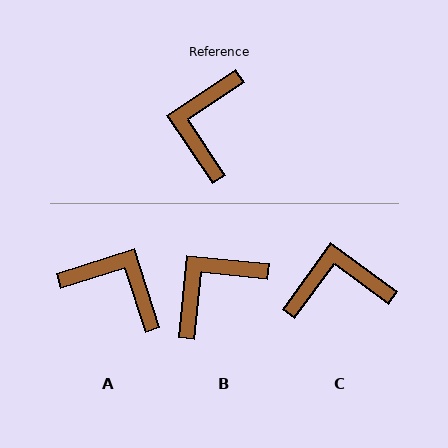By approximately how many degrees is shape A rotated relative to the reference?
Approximately 106 degrees clockwise.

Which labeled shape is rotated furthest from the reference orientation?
A, about 106 degrees away.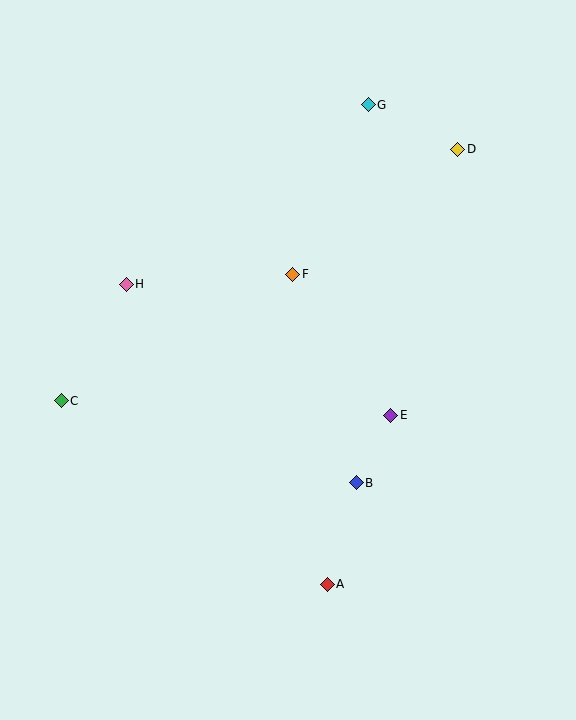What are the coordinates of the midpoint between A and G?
The midpoint between A and G is at (348, 344).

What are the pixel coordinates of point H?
Point H is at (126, 284).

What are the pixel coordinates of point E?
Point E is at (391, 415).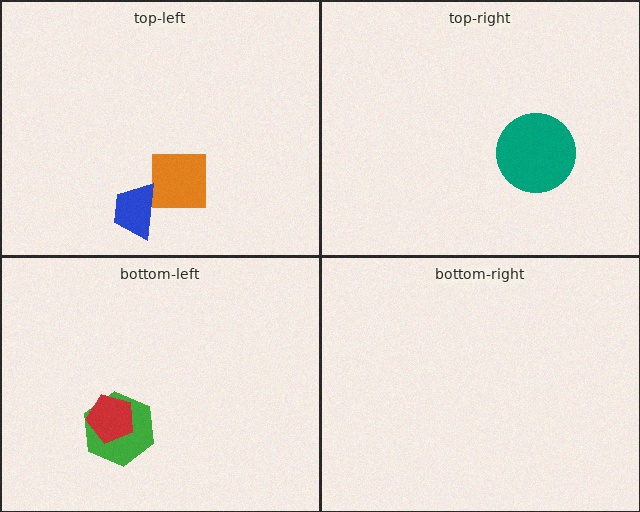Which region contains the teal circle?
The top-right region.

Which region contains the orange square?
The top-left region.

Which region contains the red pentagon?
The bottom-left region.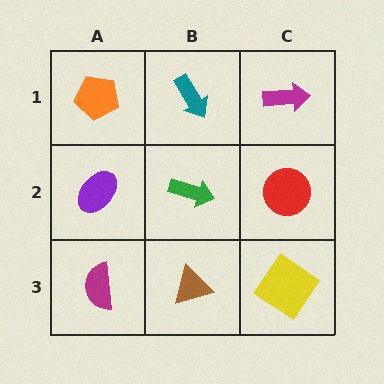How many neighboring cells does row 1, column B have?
3.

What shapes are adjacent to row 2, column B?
A teal arrow (row 1, column B), a brown triangle (row 3, column B), a purple ellipse (row 2, column A), a red circle (row 2, column C).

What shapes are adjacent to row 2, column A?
An orange pentagon (row 1, column A), a magenta semicircle (row 3, column A), a green arrow (row 2, column B).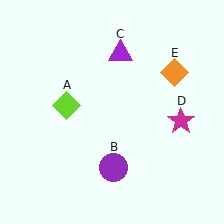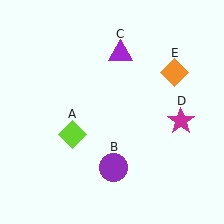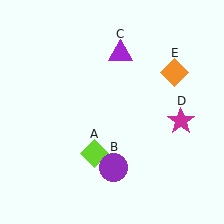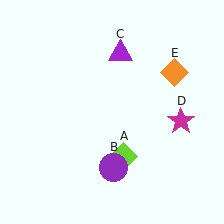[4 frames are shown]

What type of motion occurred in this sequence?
The lime diamond (object A) rotated counterclockwise around the center of the scene.